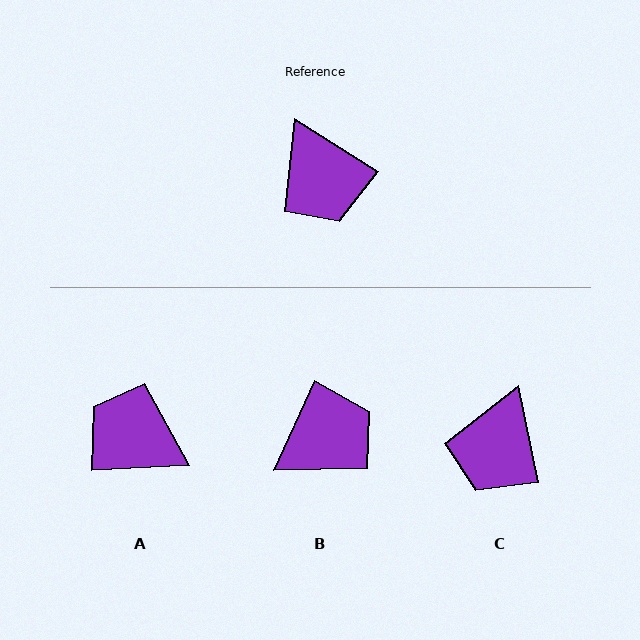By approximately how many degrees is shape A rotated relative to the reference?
Approximately 145 degrees clockwise.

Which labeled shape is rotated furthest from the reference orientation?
A, about 145 degrees away.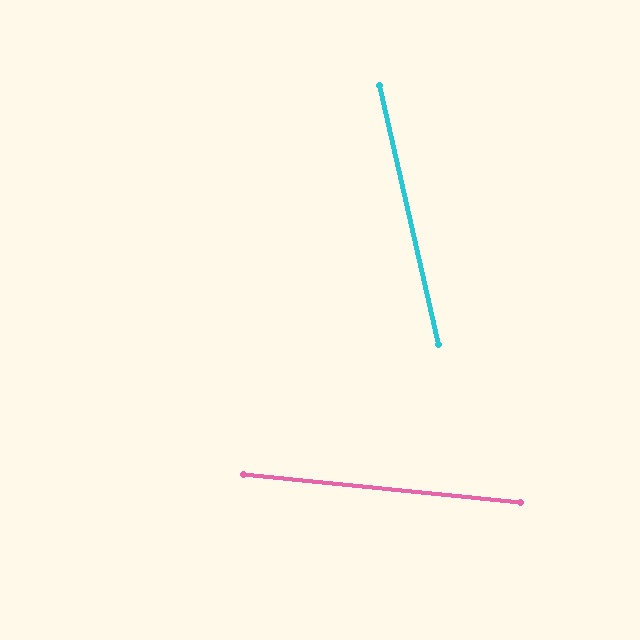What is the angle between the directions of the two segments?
Approximately 71 degrees.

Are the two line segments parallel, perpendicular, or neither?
Neither parallel nor perpendicular — they differ by about 71°.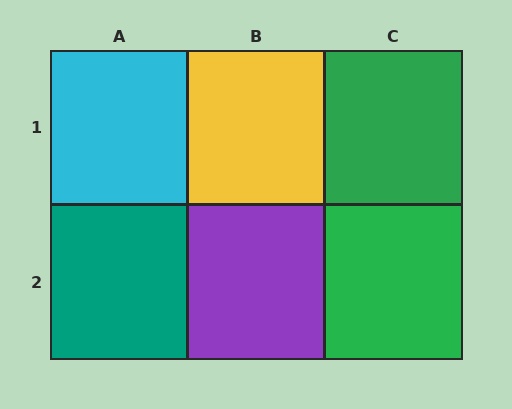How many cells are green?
2 cells are green.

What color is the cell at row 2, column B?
Purple.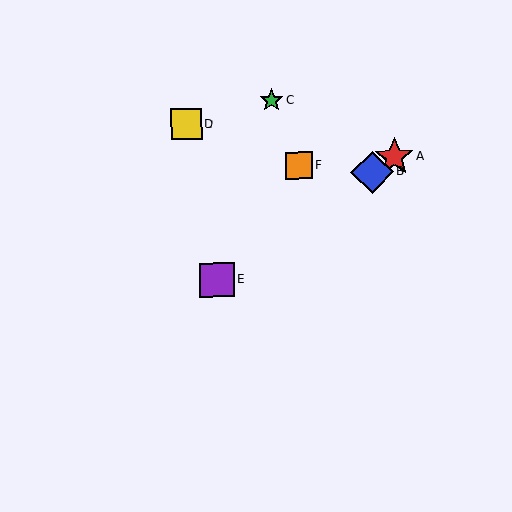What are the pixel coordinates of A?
Object A is at (394, 157).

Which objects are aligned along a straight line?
Objects A, B, E are aligned along a straight line.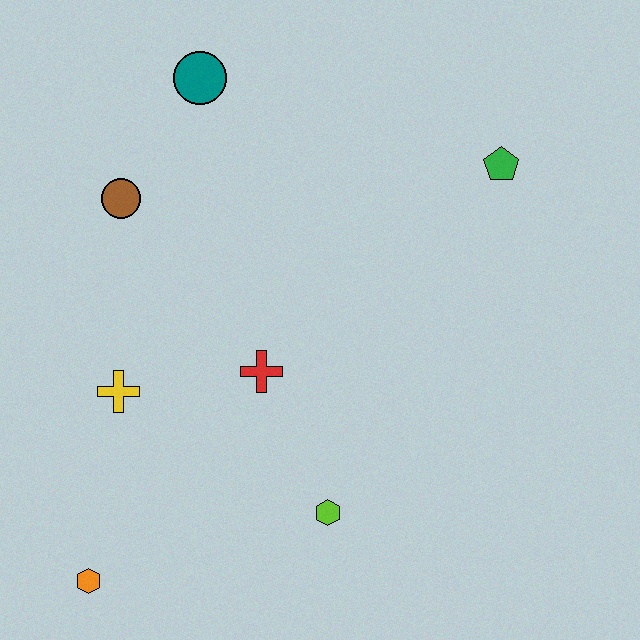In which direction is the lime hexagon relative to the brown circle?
The lime hexagon is below the brown circle.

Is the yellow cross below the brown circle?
Yes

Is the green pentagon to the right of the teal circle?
Yes